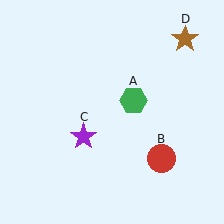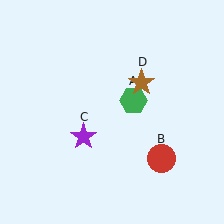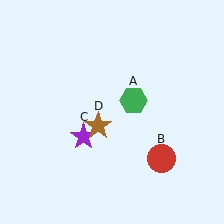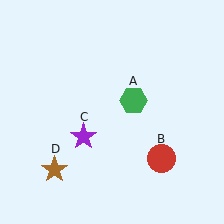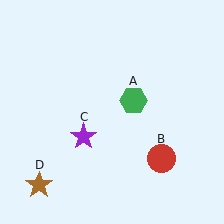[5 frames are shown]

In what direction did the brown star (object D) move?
The brown star (object D) moved down and to the left.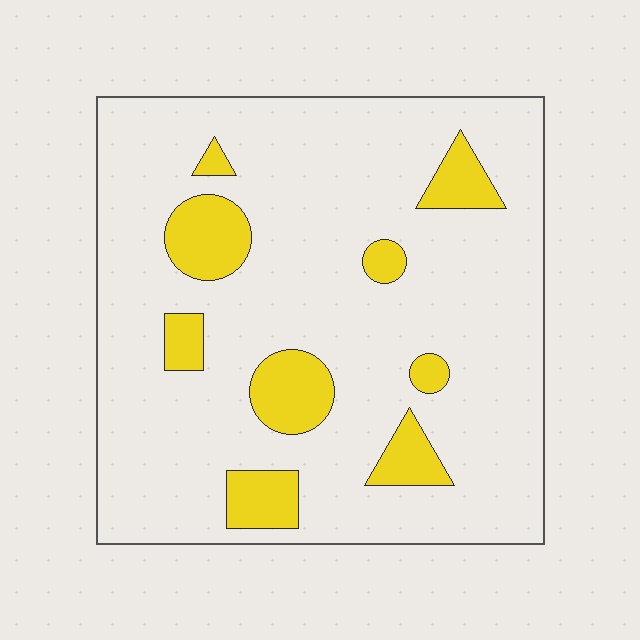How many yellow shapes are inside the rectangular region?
9.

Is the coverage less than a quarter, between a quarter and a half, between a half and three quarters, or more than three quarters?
Less than a quarter.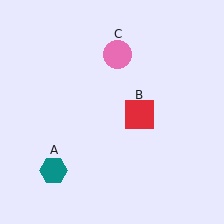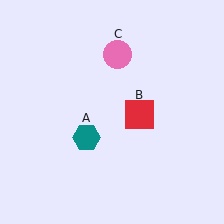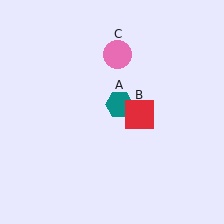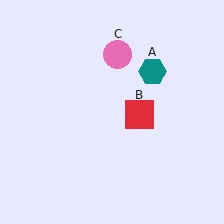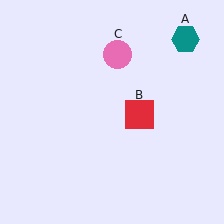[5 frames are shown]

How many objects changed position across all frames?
1 object changed position: teal hexagon (object A).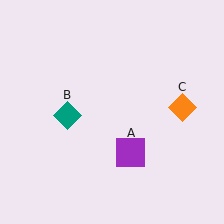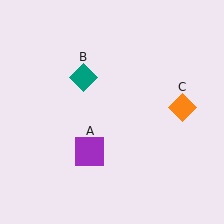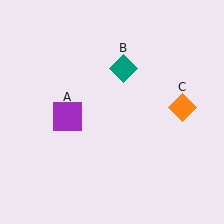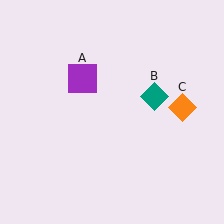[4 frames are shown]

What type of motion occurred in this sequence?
The purple square (object A), teal diamond (object B) rotated clockwise around the center of the scene.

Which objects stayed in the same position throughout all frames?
Orange diamond (object C) remained stationary.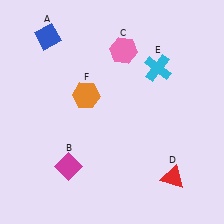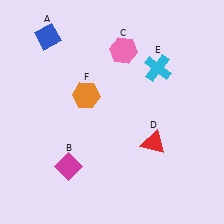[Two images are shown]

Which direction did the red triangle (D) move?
The red triangle (D) moved up.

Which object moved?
The red triangle (D) moved up.